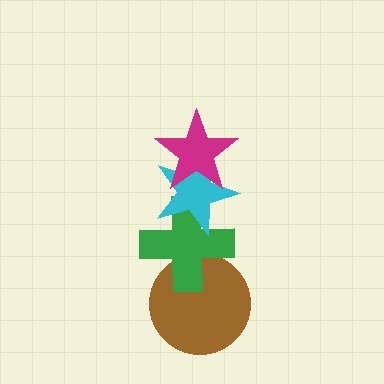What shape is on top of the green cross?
The cyan star is on top of the green cross.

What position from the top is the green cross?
The green cross is 3rd from the top.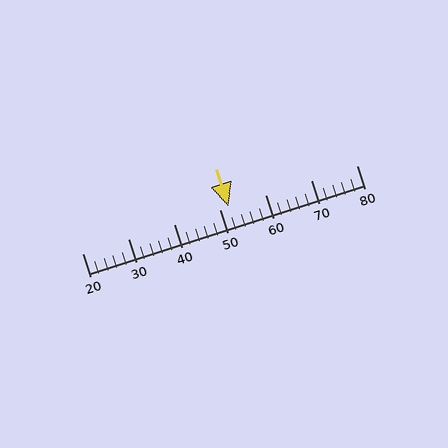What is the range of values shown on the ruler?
The ruler shows values from 20 to 80.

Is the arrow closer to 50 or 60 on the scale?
The arrow is closer to 50.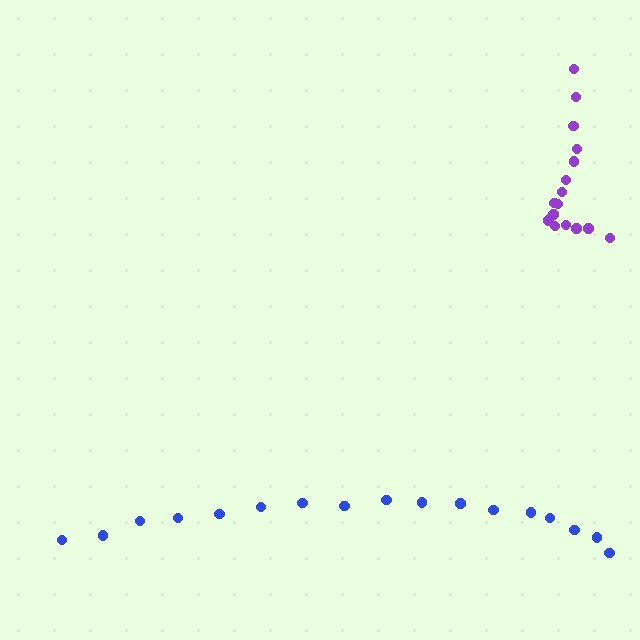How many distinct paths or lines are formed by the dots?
There are 2 distinct paths.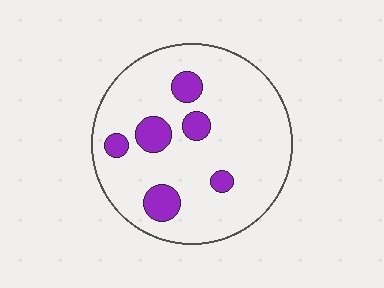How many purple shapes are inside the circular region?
6.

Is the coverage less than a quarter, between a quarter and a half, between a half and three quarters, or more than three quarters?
Less than a quarter.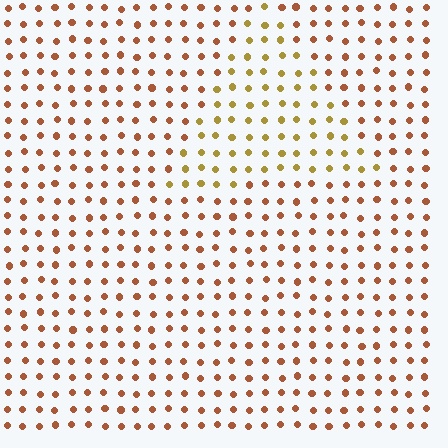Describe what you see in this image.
The image is filled with small brown elements in a uniform arrangement. A triangle-shaped region is visible where the elements are tinted to a slightly different hue, forming a subtle color boundary.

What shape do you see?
I see a triangle.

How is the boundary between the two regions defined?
The boundary is defined purely by a slight shift in hue (about 32 degrees). Spacing, size, and orientation are identical on both sides.